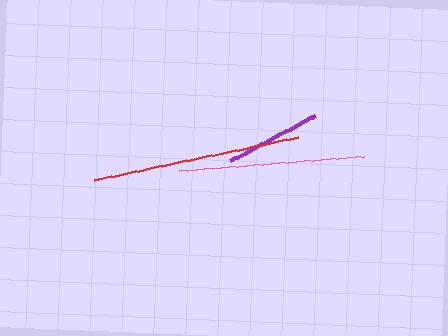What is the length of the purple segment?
The purple segment is approximately 96 pixels long.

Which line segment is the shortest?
The purple line is the shortest at approximately 96 pixels.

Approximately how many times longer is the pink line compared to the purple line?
The pink line is approximately 1.9 times the length of the purple line.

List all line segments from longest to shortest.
From longest to shortest: red, pink, purple.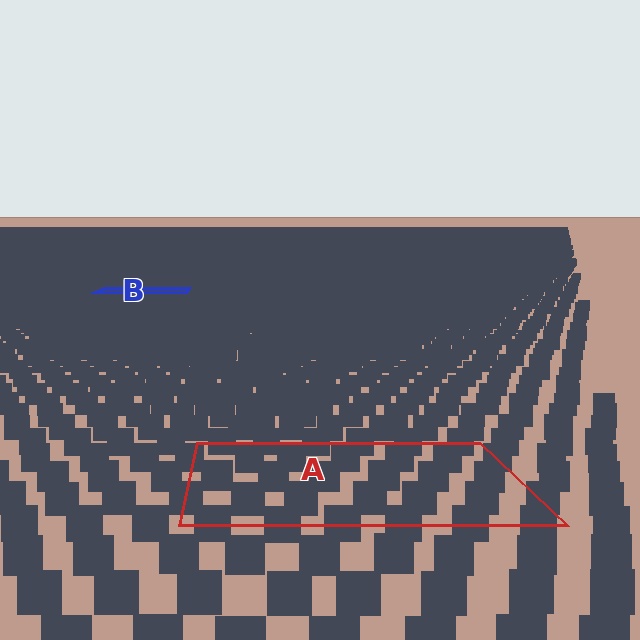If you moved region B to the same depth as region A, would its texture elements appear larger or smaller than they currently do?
They would appear larger. At a closer depth, the same texture elements are projected at a bigger on-screen size.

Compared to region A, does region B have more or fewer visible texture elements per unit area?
Region B has more texture elements per unit area — they are packed more densely because it is farther away.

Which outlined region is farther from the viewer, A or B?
Region B is farther from the viewer — the texture elements inside it appear smaller and more densely packed.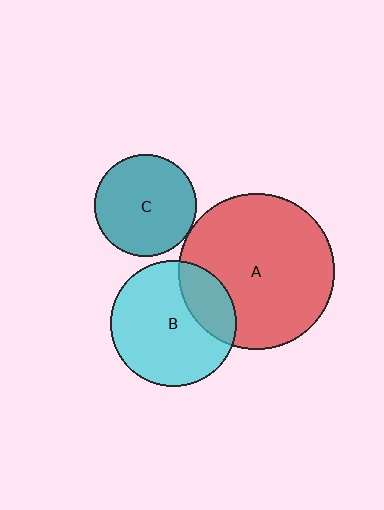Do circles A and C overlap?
Yes.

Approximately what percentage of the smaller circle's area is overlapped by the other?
Approximately 5%.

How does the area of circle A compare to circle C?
Approximately 2.3 times.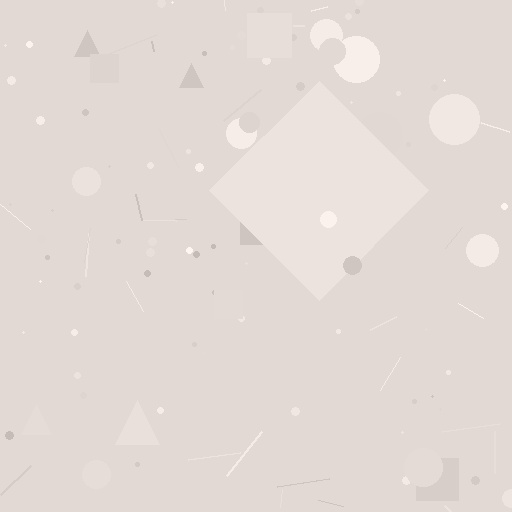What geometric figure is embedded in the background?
A diamond is embedded in the background.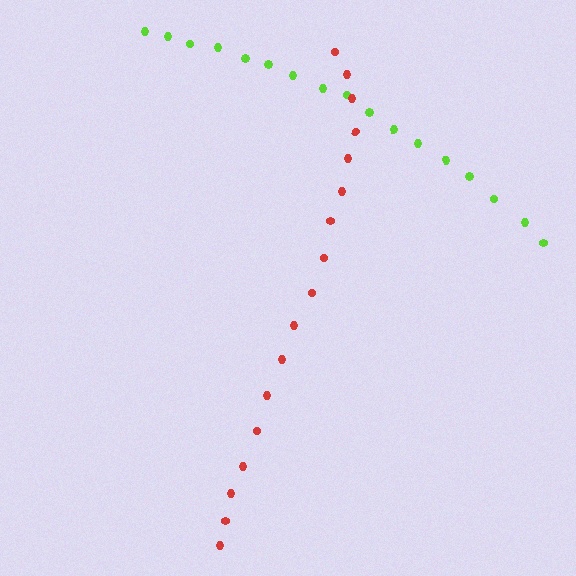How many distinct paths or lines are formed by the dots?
There are 2 distinct paths.